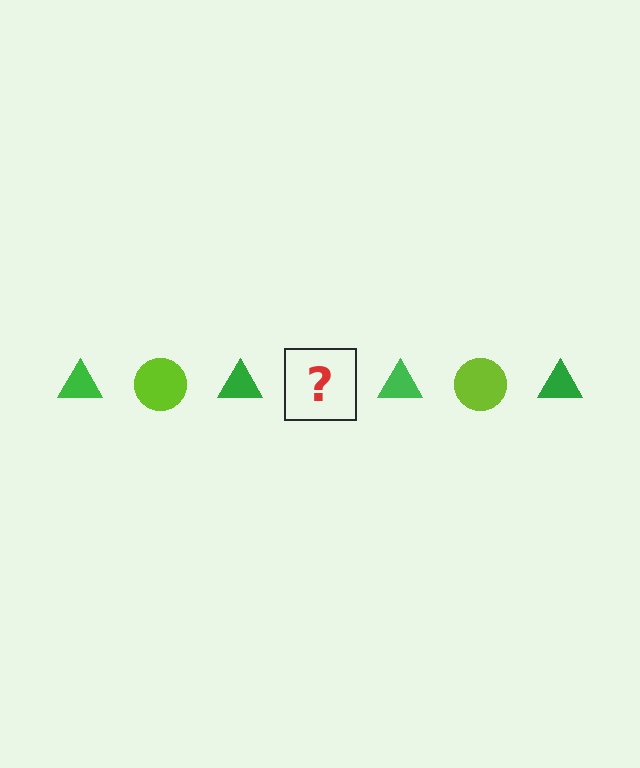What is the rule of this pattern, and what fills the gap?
The rule is that the pattern alternates between green triangle and lime circle. The gap should be filled with a lime circle.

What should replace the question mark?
The question mark should be replaced with a lime circle.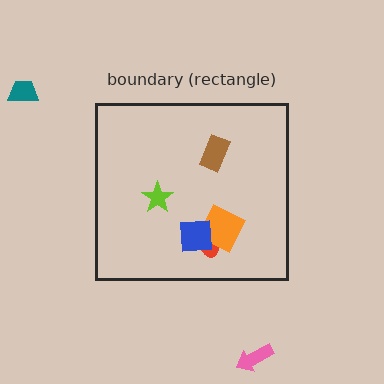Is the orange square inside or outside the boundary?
Inside.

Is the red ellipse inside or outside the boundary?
Inside.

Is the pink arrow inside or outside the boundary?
Outside.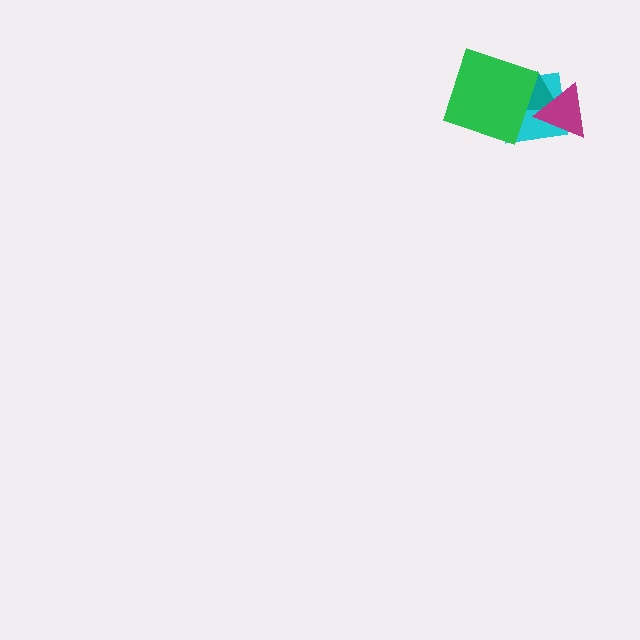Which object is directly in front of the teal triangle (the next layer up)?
The green square is directly in front of the teal triangle.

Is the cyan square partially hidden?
Yes, it is partially covered by another shape.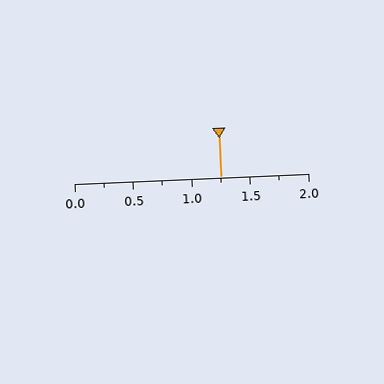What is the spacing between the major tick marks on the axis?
The major ticks are spaced 0.5 apart.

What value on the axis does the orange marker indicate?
The marker indicates approximately 1.25.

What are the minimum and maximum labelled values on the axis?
The axis runs from 0.0 to 2.0.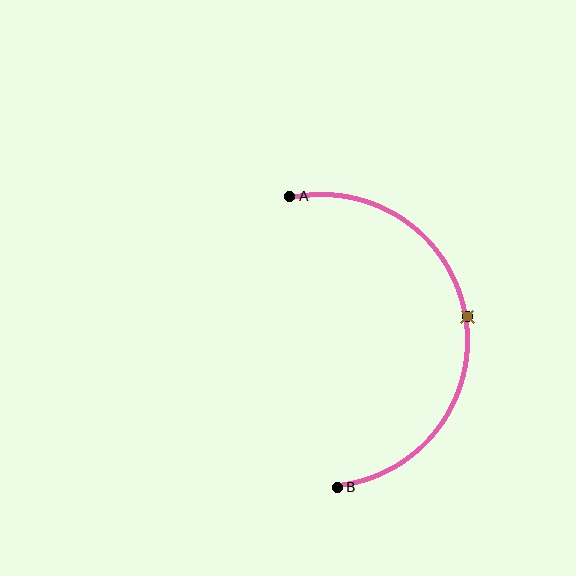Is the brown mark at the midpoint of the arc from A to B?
Yes. The brown mark lies on the arc at equal arc-length from both A and B — it is the arc midpoint.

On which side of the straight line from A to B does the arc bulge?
The arc bulges to the right of the straight line connecting A and B.